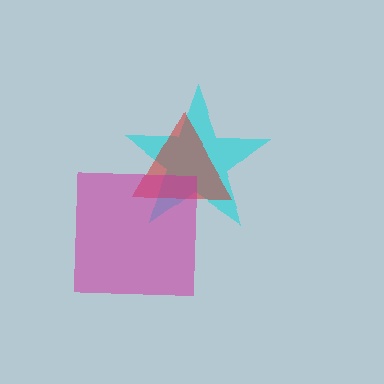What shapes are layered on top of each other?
The layered shapes are: a cyan star, a red triangle, a magenta square.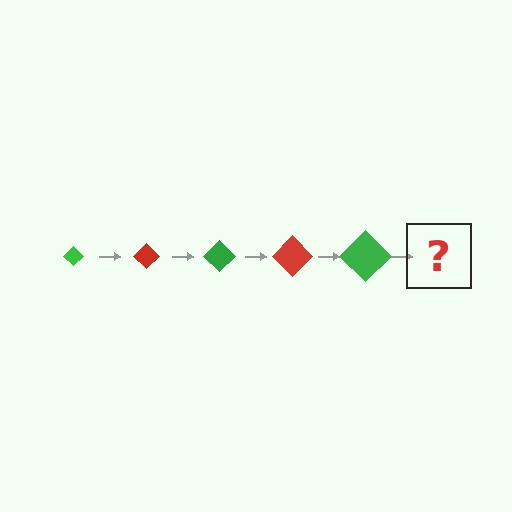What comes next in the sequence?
The next element should be a red diamond, larger than the previous one.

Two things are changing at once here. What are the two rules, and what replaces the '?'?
The two rules are that the diamond grows larger each step and the color cycles through green and red. The '?' should be a red diamond, larger than the previous one.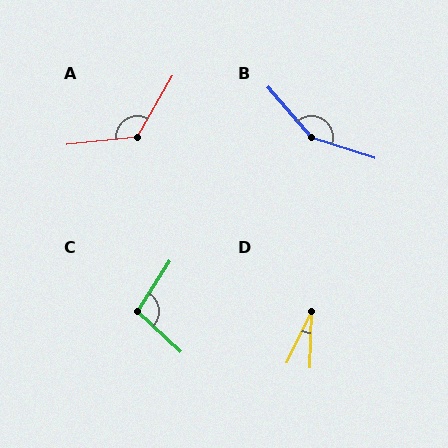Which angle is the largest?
B, at approximately 148 degrees.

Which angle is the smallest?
D, at approximately 24 degrees.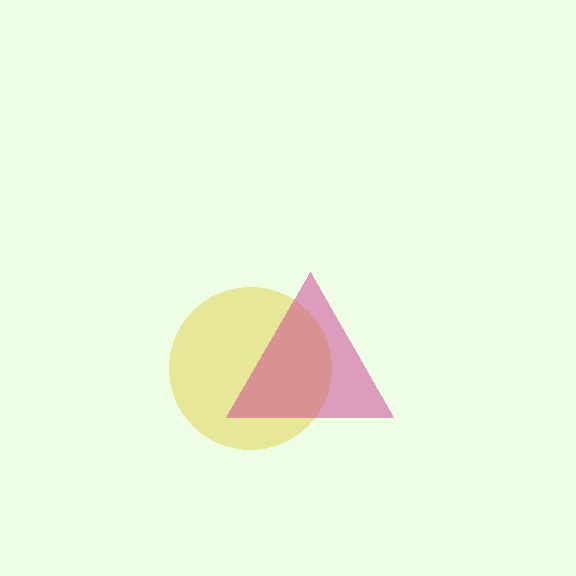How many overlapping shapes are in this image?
There are 2 overlapping shapes in the image.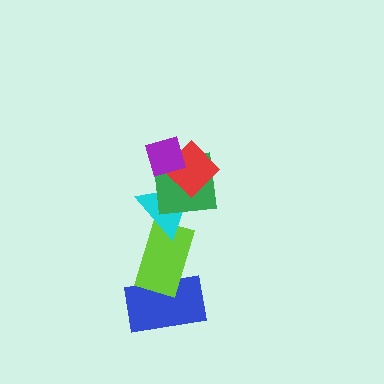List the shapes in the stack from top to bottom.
From top to bottom: the purple diamond, the red diamond, the green square, the cyan triangle, the lime rectangle, the blue rectangle.